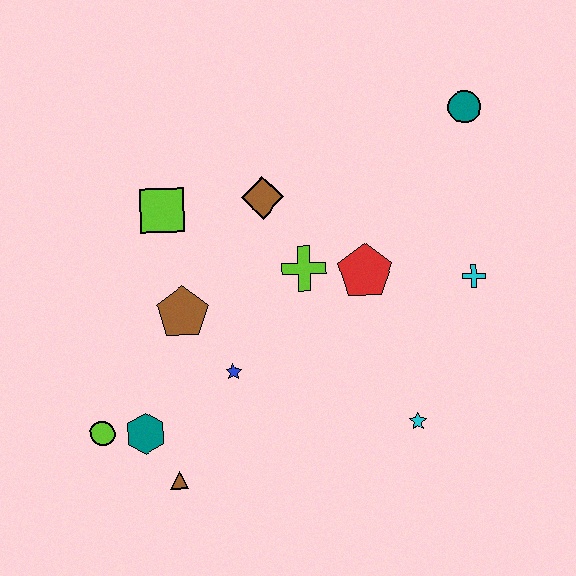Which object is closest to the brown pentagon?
The blue star is closest to the brown pentagon.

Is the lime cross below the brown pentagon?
No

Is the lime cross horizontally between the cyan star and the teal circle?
No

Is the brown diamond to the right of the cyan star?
No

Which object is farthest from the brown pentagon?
The teal circle is farthest from the brown pentagon.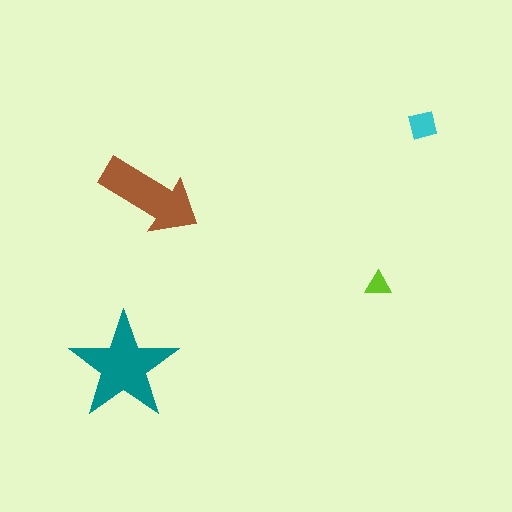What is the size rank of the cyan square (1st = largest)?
3rd.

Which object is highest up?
The cyan square is topmost.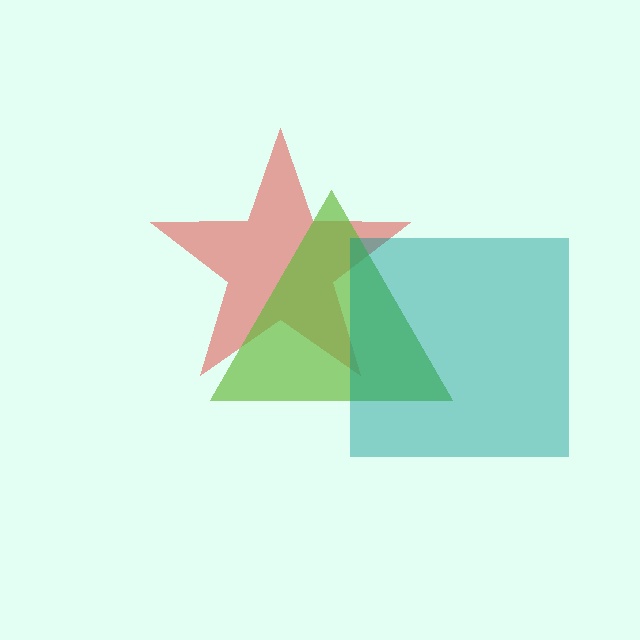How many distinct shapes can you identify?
There are 3 distinct shapes: a red star, a lime triangle, a teal square.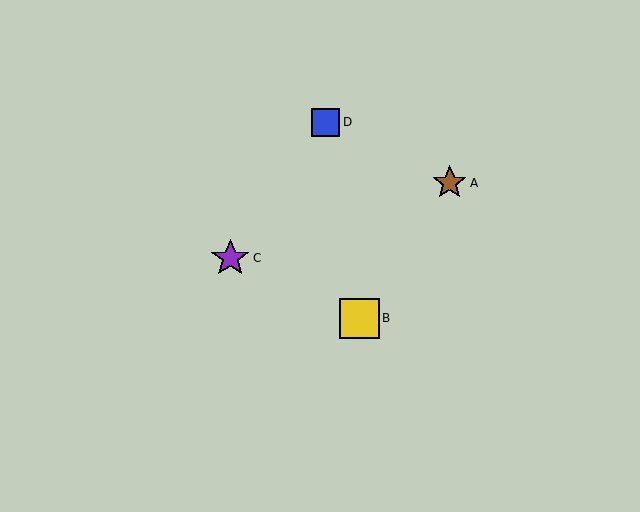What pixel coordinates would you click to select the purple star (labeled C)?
Click at (230, 258) to select the purple star C.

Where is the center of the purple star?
The center of the purple star is at (230, 258).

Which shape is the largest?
The yellow square (labeled B) is the largest.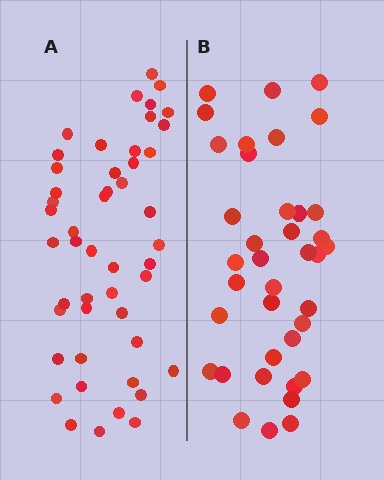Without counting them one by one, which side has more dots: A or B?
Region A (the left region) has more dots.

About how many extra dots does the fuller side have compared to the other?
Region A has roughly 10 or so more dots than region B.